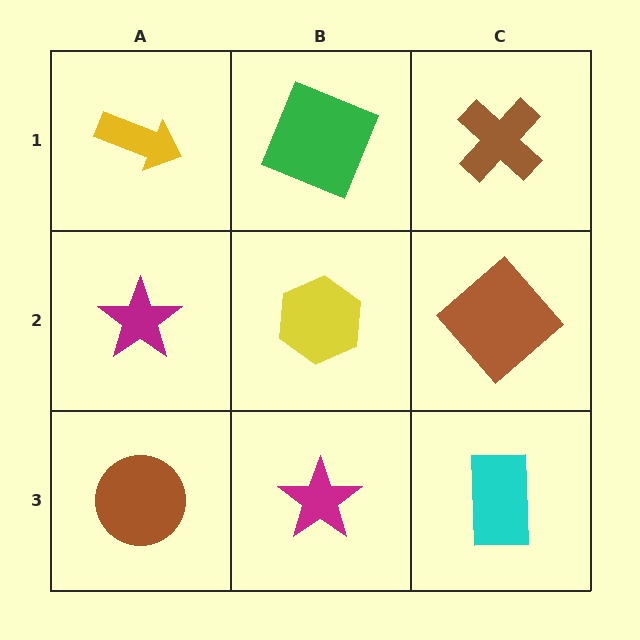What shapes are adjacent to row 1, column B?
A yellow hexagon (row 2, column B), a yellow arrow (row 1, column A), a brown cross (row 1, column C).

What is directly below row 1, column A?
A magenta star.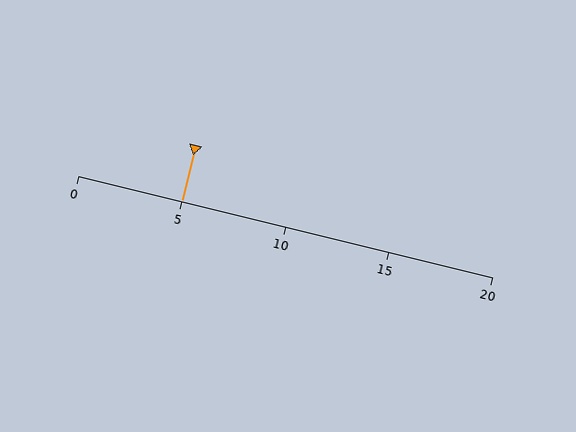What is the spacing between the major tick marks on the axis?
The major ticks are spaced 5 apart.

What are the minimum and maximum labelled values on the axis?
The axis runs from 0 to 20.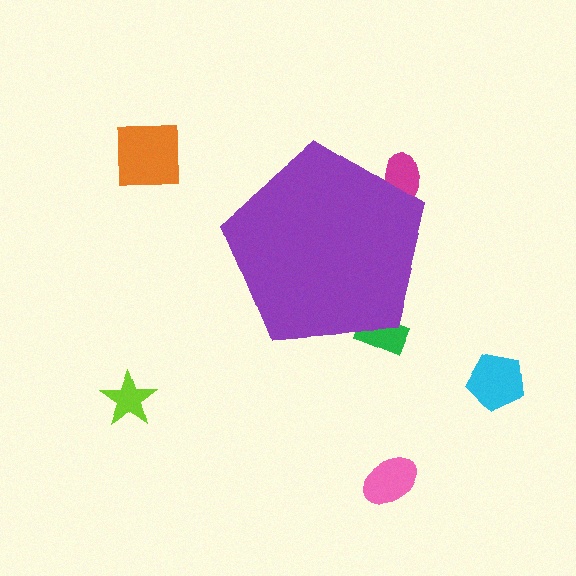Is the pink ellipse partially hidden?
No, the pink ellipse is fully visible.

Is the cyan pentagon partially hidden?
No, the cyan pentagon is fully visible.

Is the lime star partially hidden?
No, the lime star is fully visible.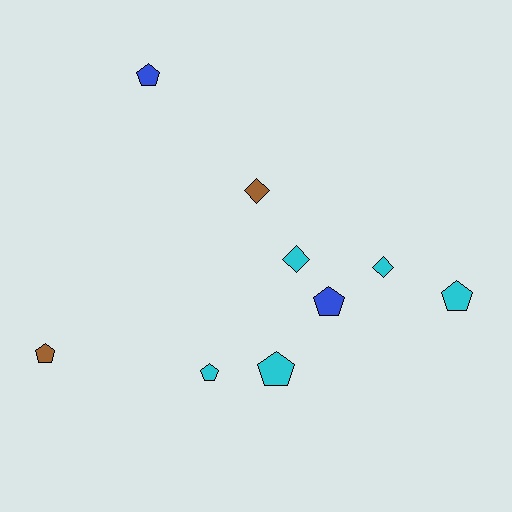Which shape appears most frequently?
Pentagon, with 6 objects.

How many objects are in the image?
There are 9 objects.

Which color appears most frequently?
Cyan, with 5 objects.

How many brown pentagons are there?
There is 1 brown pentagon.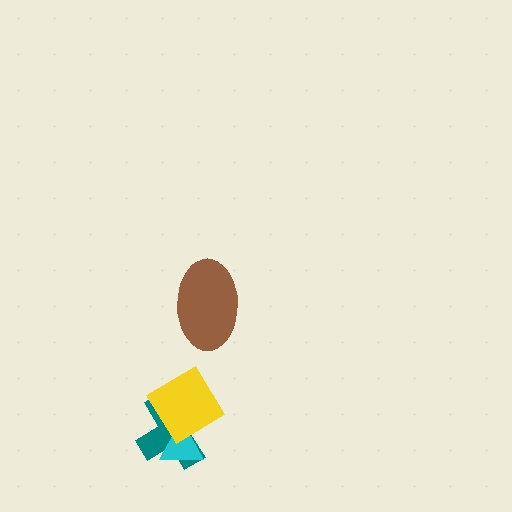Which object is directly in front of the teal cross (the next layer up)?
The cyan triangle is directly in front of the teal cross.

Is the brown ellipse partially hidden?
No, no other shape covers it.